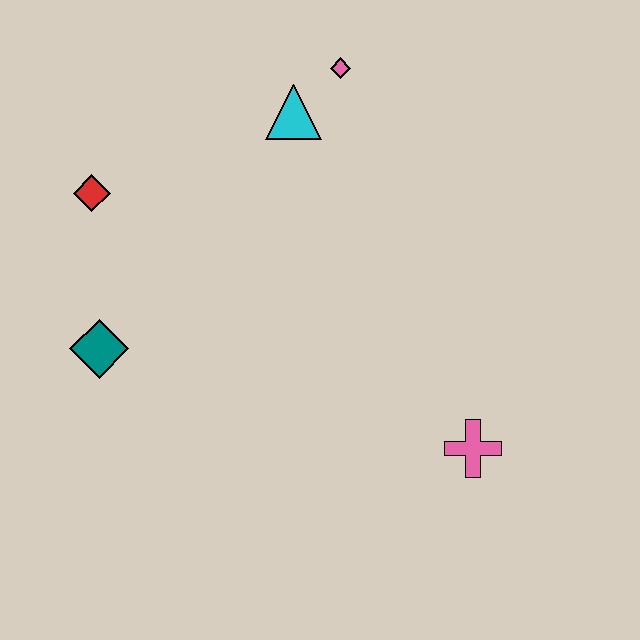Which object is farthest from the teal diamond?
The pink cross is farthest from the teal diamond.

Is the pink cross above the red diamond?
No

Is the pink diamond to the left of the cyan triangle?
No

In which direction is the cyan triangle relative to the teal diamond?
The cyan triangle is above the teal diamond.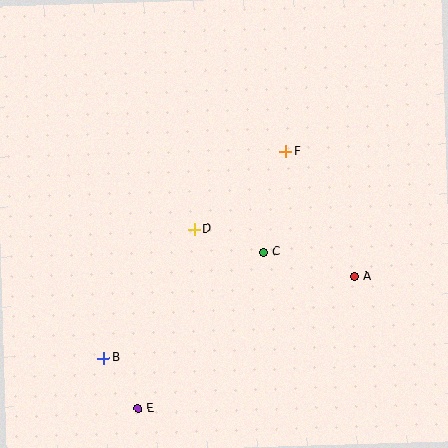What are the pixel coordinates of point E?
Point E is at (138, 408).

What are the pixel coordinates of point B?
Point B is at (104, 358).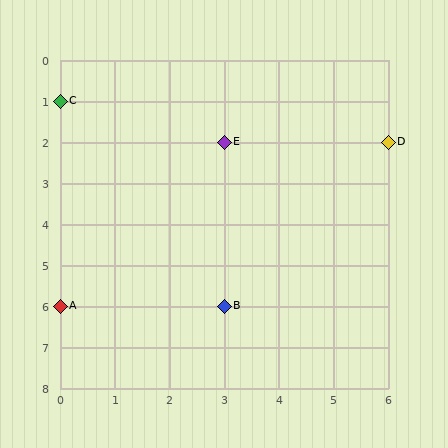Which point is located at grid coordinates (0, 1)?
Point C is at (0, 1).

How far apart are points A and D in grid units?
Points A and D are 6 columns and 4 rows apart (about 7.2 grid units diagonally).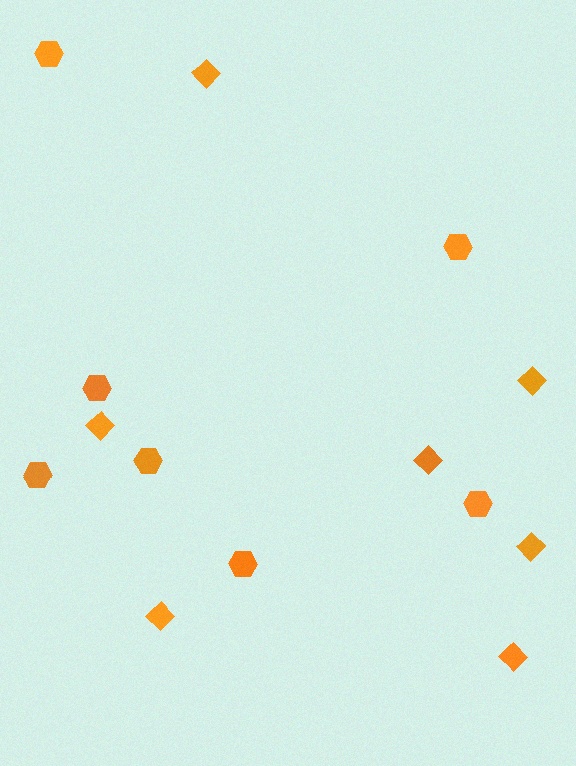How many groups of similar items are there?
There are 2 groups: one group of hexagons (7) and one group of diamonds (7).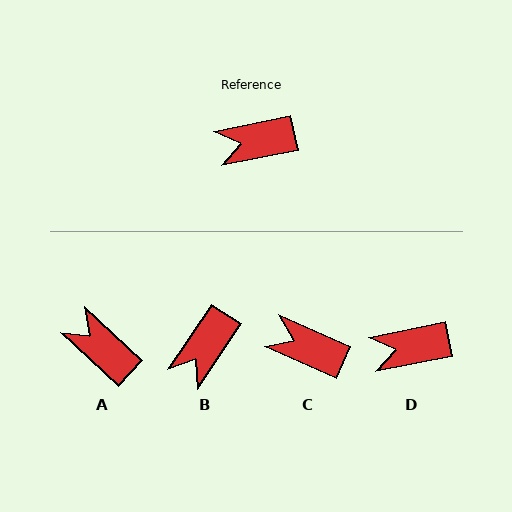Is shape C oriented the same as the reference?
No, it is off by about 35 degrees.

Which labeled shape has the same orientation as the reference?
D.